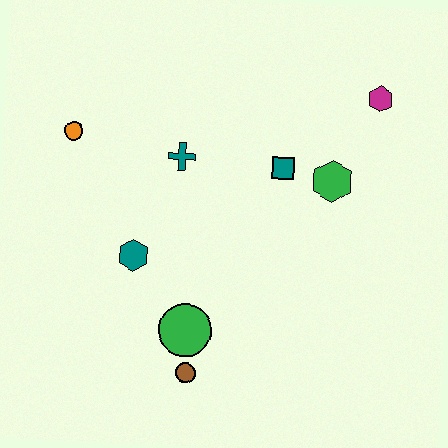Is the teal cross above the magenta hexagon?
No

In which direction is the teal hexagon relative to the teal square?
The teal hexagon is to the left of the teal square.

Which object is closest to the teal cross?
The teal square is closest to the teal cross.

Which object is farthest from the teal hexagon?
The magenta hexagon is farthest from the teal hexagon.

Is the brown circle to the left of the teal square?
Yes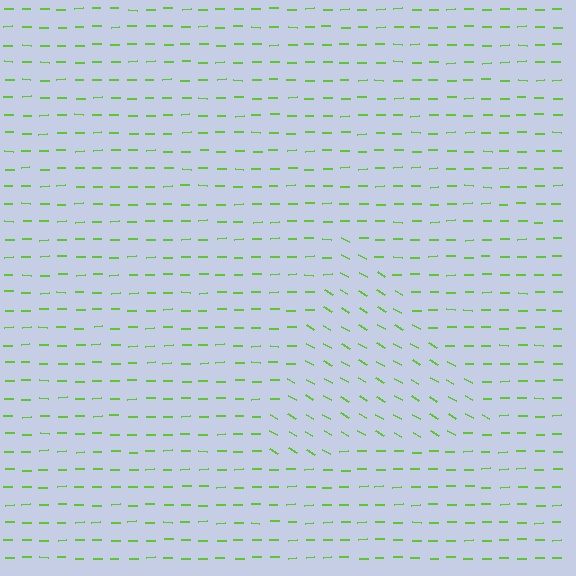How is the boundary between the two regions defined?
The boundary is defined purely by a change in line orientation (approximately 30 degrees difference). All lines are the same color and thickness.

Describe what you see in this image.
The image is filled with small lime line segments. A triangle region in the image has lines oriented differently from the surrounding lines, creating a visible texture boundary.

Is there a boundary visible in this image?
Yes, there is a texture boundary formed by a change in line orientation.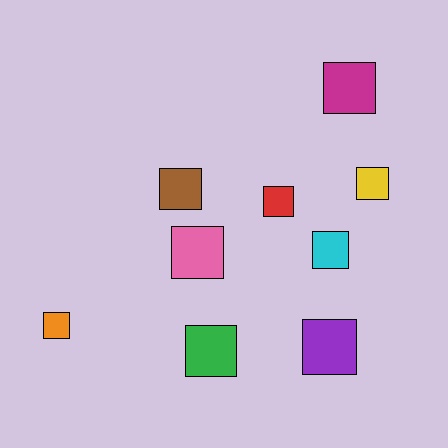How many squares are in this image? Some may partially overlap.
There are 9 squares.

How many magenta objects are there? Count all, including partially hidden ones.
There is 1 magenta object.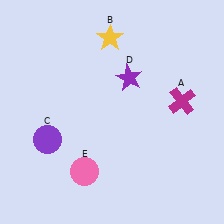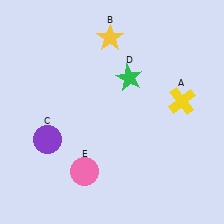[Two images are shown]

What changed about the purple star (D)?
In Image 1, D is purple. In Image 2, it changed to green.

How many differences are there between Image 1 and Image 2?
There are 2 differences between the two images.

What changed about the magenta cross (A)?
In Image 1, A is magenta. In Image 2, it changed to yellow.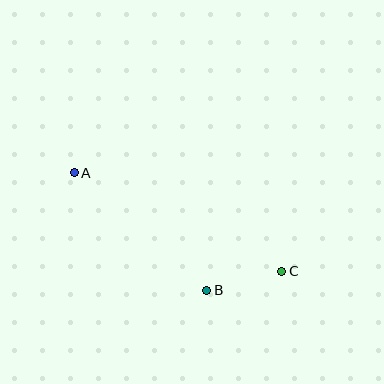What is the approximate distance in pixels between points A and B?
The distance between A and B is approximately 177 pixels.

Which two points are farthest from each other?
Points A and C are farthest from each other.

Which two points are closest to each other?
Points B and C are closest to each other.